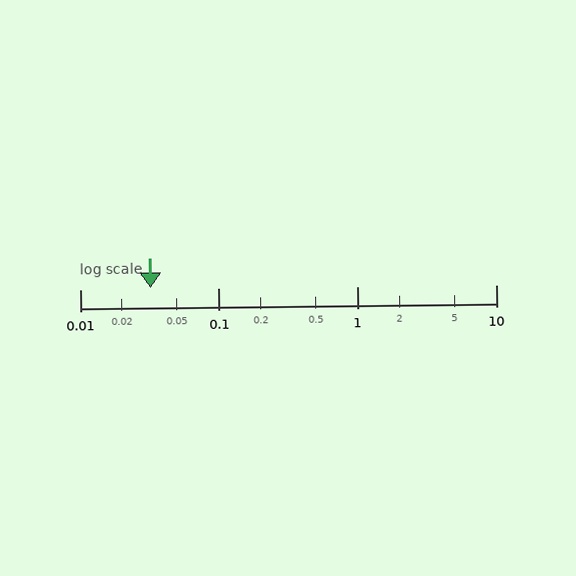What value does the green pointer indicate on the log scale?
The pointer indicates approximately 0.032.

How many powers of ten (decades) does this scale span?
The scale spans 3 decades, from 0.01 to 10.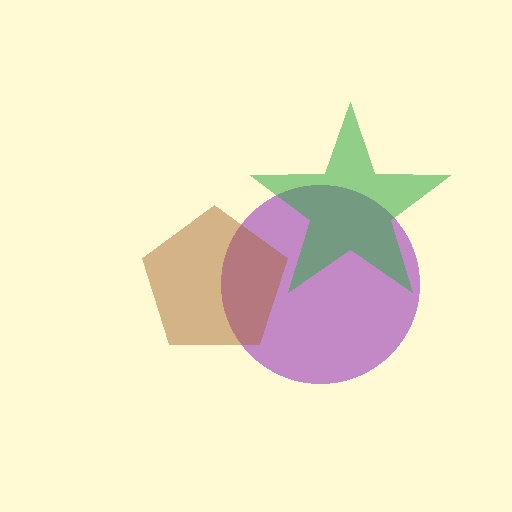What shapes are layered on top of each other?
The layered shapes are: a purple circle, a green star, a brown pentagon.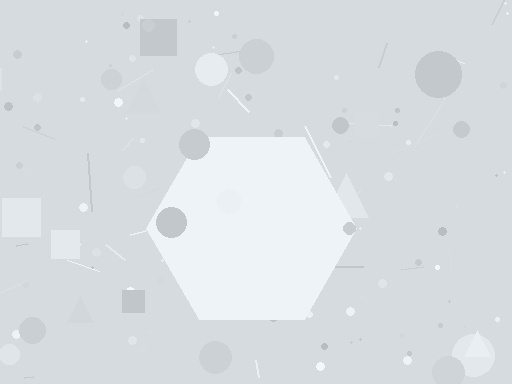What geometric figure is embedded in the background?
A hexagon is embedded in the background.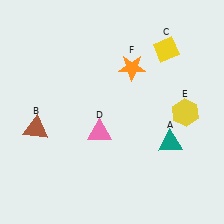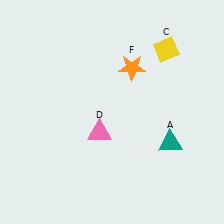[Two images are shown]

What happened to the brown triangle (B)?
The brown triangle (B) was removed in Image 2. It was in the bottom-left area of Image 1.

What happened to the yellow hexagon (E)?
The yellow hexagon (E) was removed in Image 2. It was in the bottom-right area of Image 1.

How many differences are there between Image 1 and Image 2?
There are 2 differences between the two images.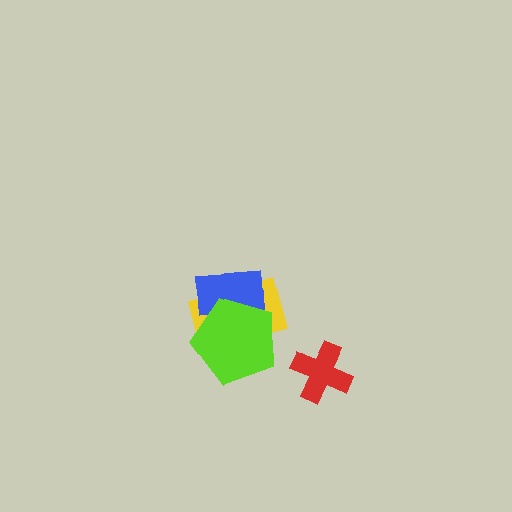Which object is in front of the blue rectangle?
The lime pentagon is in front of the blue rectangle.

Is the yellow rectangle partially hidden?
Yes, it is partially covered by another shape.